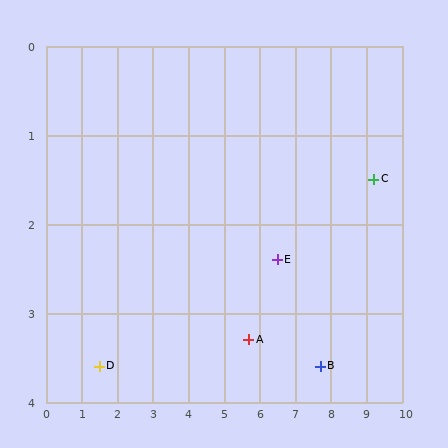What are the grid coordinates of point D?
Point D is at approximately (1.5, 3.6).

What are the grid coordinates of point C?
Point C is at approximately (9.2, 1.5).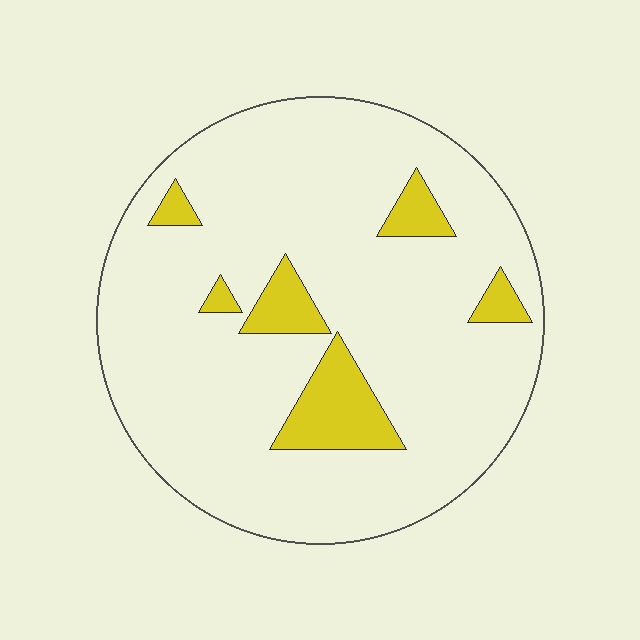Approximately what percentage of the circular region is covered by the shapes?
Approximately 10%.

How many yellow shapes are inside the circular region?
6.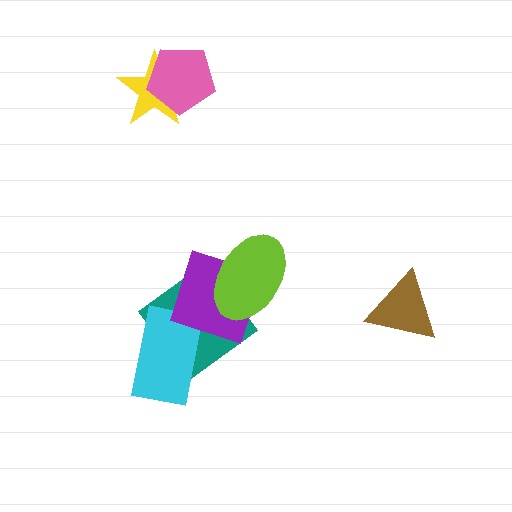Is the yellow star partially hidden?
Yes, it is partially covered by another shape.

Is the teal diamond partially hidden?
Yes, it is partially covered by another shape.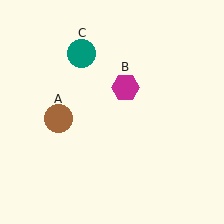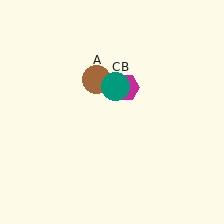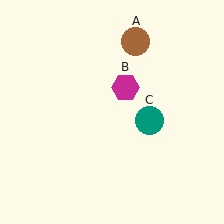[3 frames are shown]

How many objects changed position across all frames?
2 objects changed position: brown circle (object A), teal circle (object C).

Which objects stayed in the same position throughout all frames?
Magenta hexagon (object B) remained stationary.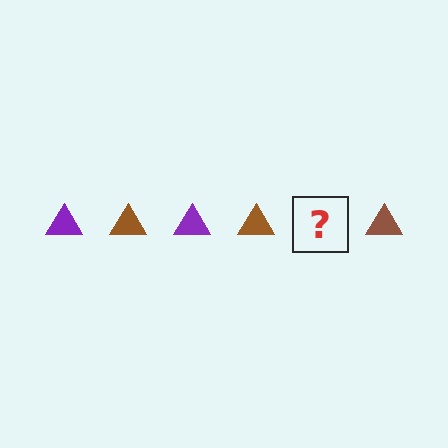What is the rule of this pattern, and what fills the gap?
The rule is that the pattern cycles through purple, brown triangles. The gap should be filled with a purple triangle.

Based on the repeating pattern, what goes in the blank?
The blank should be a purple triangle.